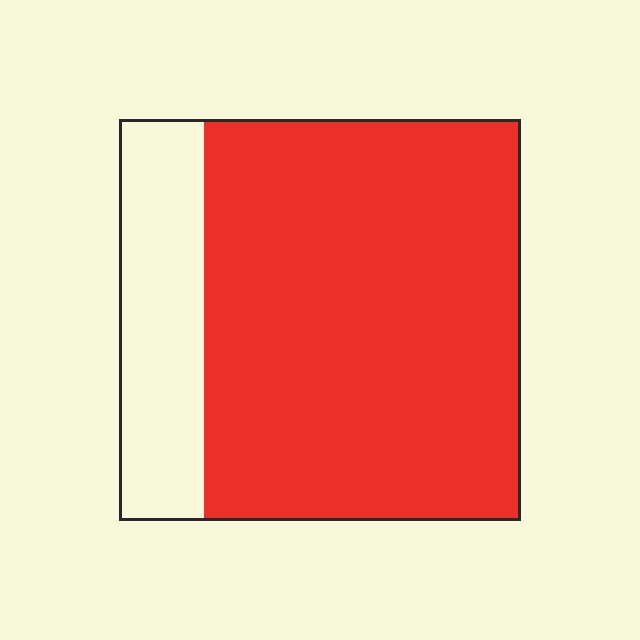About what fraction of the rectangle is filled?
About four fifths (4/5).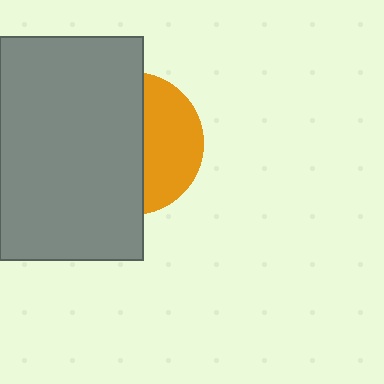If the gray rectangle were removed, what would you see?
You would see the complete orange circle.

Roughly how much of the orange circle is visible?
A small part of it is visible (roughly 40%).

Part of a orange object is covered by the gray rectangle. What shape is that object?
It is a circle.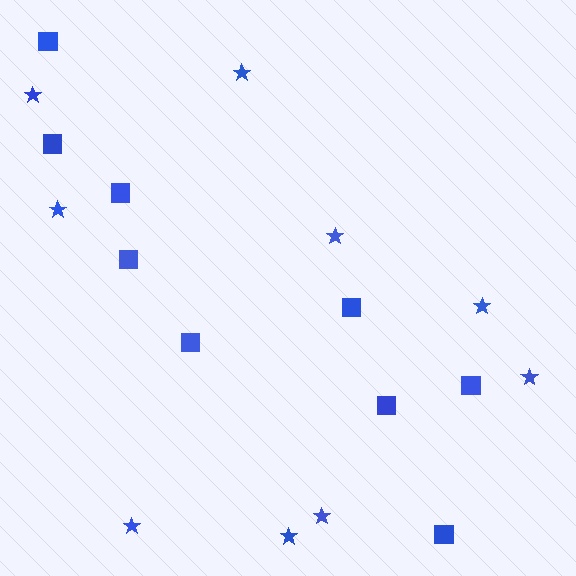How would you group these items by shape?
There are 2 groups: one group of squares (9) and one group of stars (9).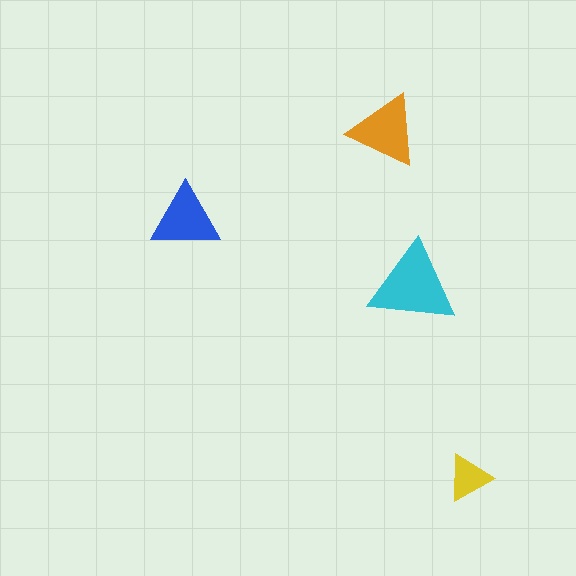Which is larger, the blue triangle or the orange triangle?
The orange one.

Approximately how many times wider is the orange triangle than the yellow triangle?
About 1.5 times wider.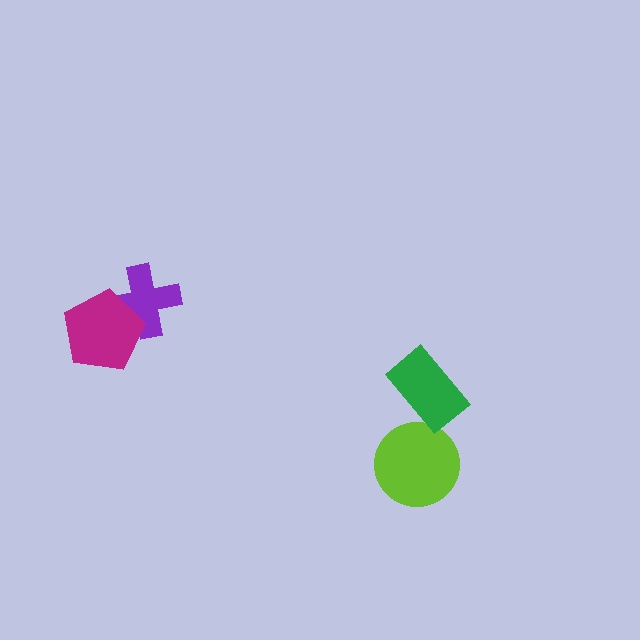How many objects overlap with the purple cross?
1 object overlaps with the purple cross.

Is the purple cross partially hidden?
Yes, it is partially covered by another shape.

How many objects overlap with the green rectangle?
0 objects overlap with the green rectangle.